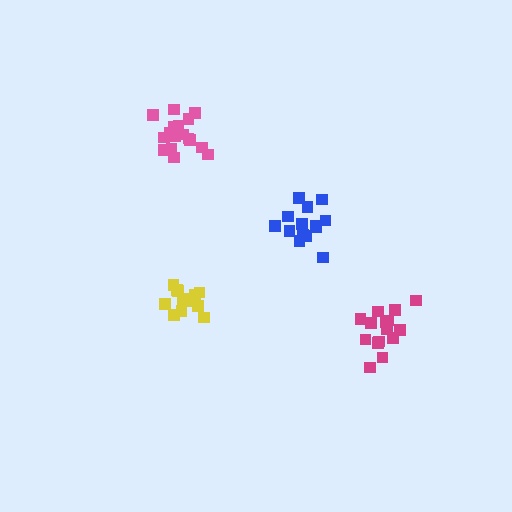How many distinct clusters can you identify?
There are 4 distinct clusters.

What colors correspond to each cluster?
The clusters are colored: blue, pink, yellow, magenta.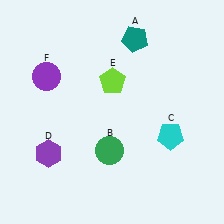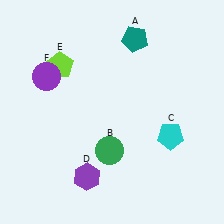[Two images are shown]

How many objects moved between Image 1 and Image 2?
2 objects moved between the two images.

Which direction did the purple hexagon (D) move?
The purple hexagon (D) moved right.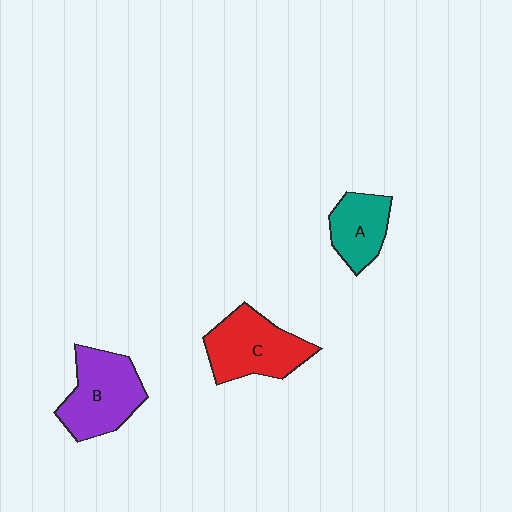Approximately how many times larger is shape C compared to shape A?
Approximately 1.5 times.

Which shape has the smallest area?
Shape A (teal).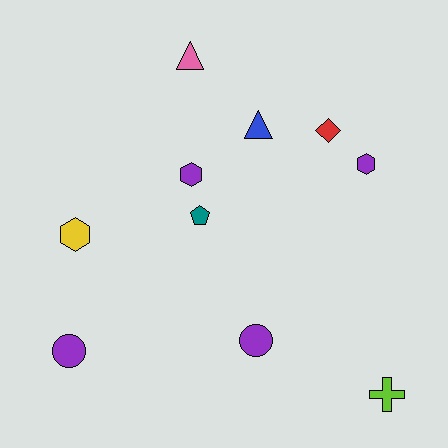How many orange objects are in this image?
There are no orange objects.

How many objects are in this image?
There are 10 objects.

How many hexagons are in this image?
There are 3 hexagons.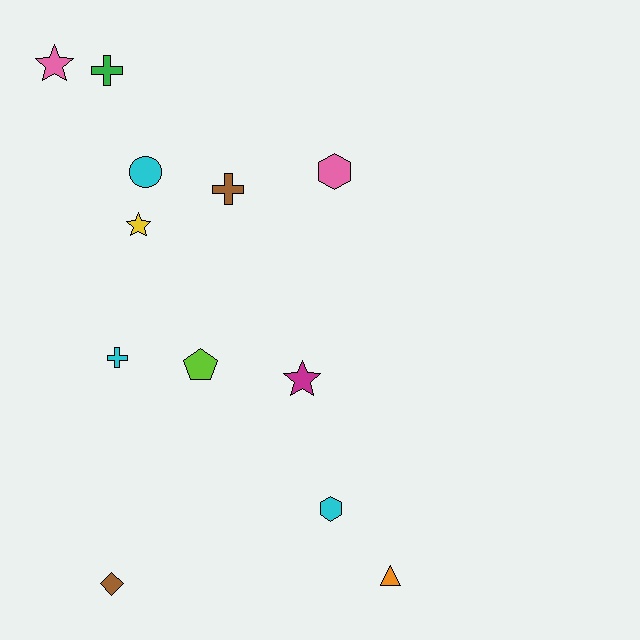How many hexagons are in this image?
There are 2 hexagons.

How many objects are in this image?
There are 12 objects.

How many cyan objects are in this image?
There are 3 cyan objects.